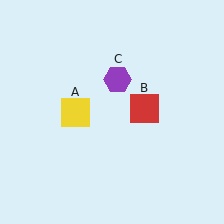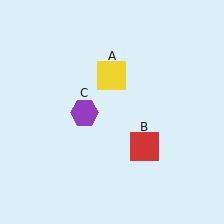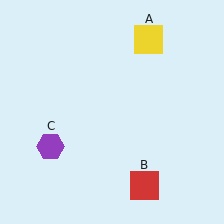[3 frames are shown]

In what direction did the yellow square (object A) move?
The yellow square (object A) moved up and to the right.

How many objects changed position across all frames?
3 objects changed position: yellow square (object A), red square (object B), purple hexagon (object C).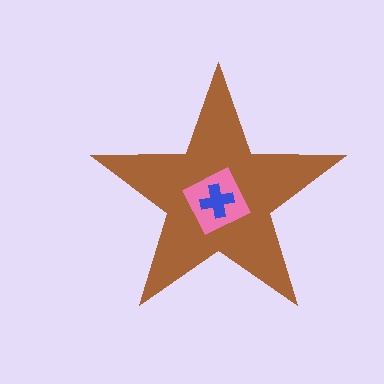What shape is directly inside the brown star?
The pink square.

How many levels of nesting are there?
3.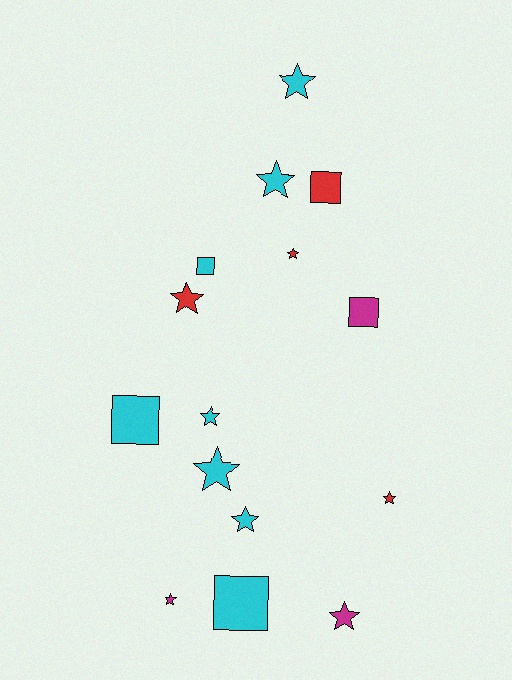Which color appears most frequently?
Cyan, with 8 objects.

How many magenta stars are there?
There are 2 magenta stars.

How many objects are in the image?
There are 15 objects.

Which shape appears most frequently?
Star, with 10 objects.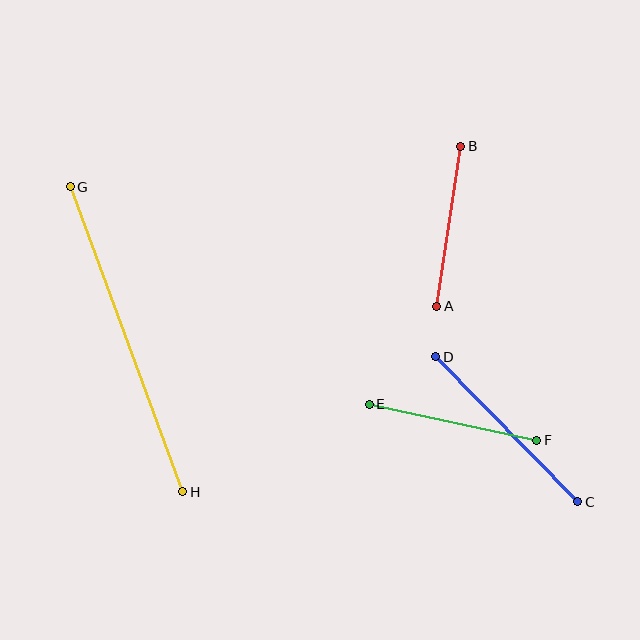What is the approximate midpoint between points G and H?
The midpoint is at approximately (126, 339) pixels.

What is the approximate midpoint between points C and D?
The midpoint is at approximately (507, 429) pixels.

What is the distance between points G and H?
The distance is approximately 325 pixels.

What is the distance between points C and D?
The distance is approximately 203 pixels.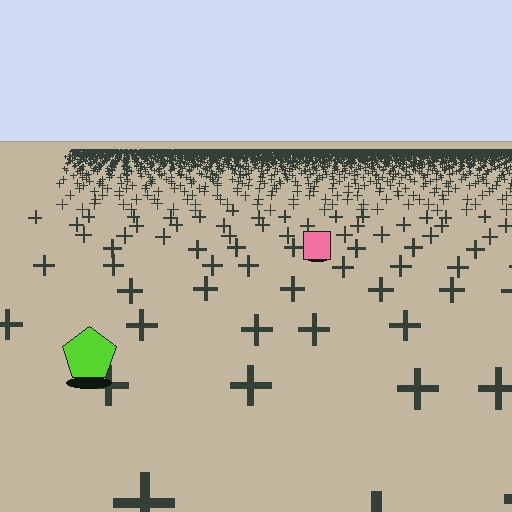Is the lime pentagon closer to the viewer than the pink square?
Yes. The lime pentagon is closer — you can tell from the texture gradient: the ground texture is coarser near it.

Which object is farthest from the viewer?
The pink square is farthest from the viewer. It appears smaller and the ground texture around it is denser.